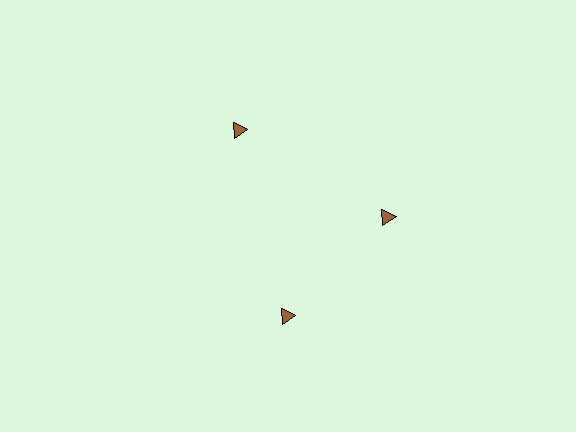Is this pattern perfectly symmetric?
No. The 3 brown triangles are arranged in a ring, but one element near the 7 o'clock position is rotated out of alignment along the ring, breaking the 3-fold rotational symmetry.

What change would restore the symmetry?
The symmetry would be restored by rotating it back into even spacing with its neighbors so that all 3 triangles sit at equal angles and equal distance from the center.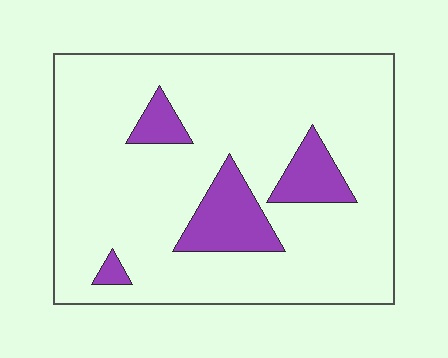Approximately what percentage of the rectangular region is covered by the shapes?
Approximately 15%.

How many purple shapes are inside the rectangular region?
4.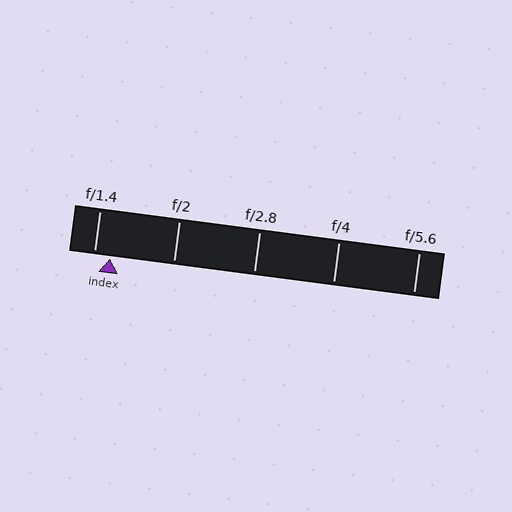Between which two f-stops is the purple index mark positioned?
The index mark is between f/1.4 and f/2.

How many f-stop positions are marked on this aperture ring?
There are 5 f-stop positions marked.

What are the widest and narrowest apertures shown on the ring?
The widest aperture shown is f/1.4 and the narrowest is f/5.6.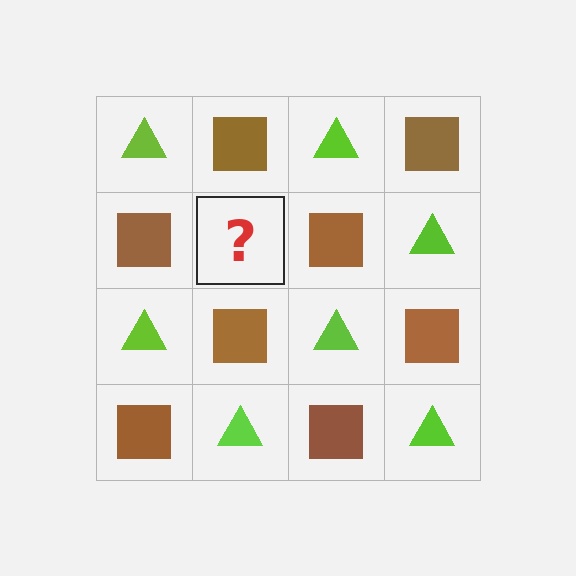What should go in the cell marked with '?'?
The missing cell should contain a lime triangle.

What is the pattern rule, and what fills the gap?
The rule is that it alternates lime triangle and brown square in a checkerboard pattern. The gap should be filled with a lime triangle.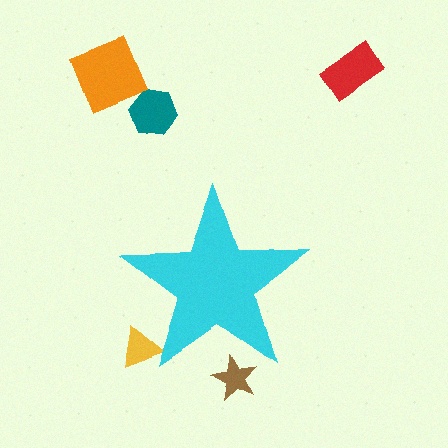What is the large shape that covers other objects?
A cyan star.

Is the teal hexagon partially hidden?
No, the teal hexagon is fully visible.